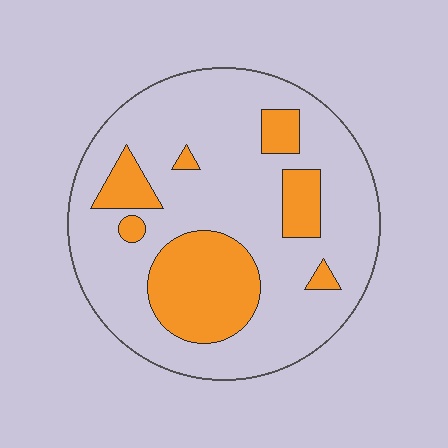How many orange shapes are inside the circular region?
7.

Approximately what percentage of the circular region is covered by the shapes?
Approximately 25%.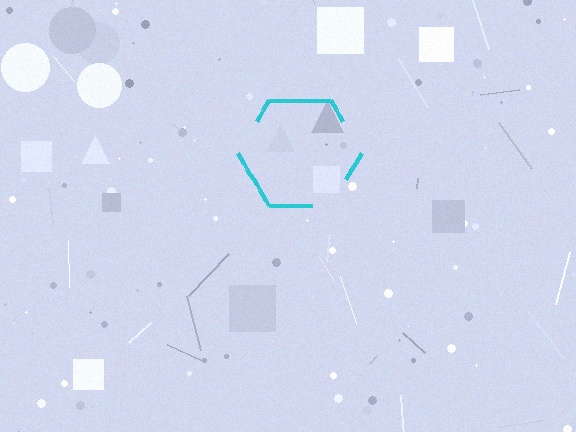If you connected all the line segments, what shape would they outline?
They would outline a hexagon.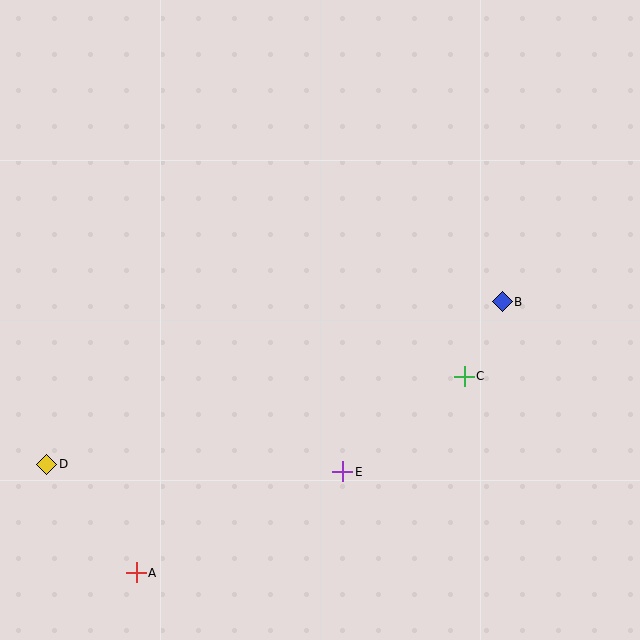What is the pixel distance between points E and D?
The distance between E and D is 296 pixels.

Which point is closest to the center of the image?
Point E at (343, 472) is closest to the center.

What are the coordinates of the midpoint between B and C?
The midpoint between B and C is at (483, 339).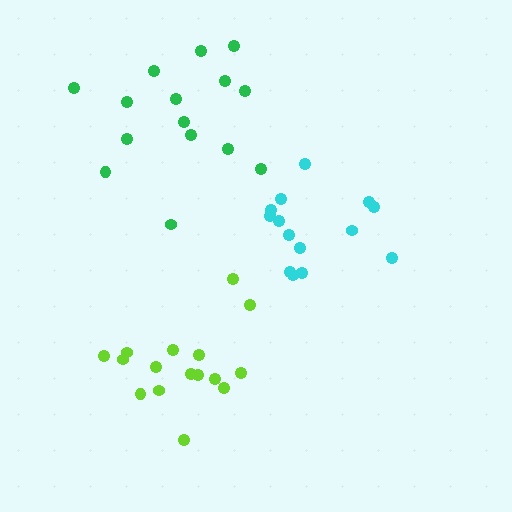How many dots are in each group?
Group 1: 16 dots, Group 2: 15 dots, Group 3: 14 dots (45 total).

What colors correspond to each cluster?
The clusters are colored: lime, green, cyan.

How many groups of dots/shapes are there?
There are 3 groups.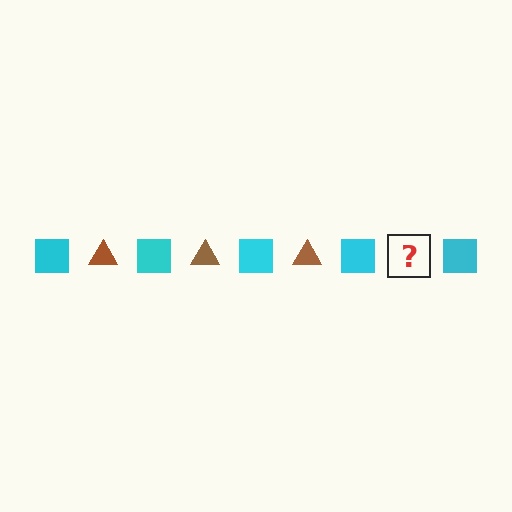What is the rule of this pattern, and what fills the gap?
The rule is that the pattern alternates between cyan square and brown triangle. The gap should be filled with a brown triangle.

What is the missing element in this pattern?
The missing element is a brown triangle.